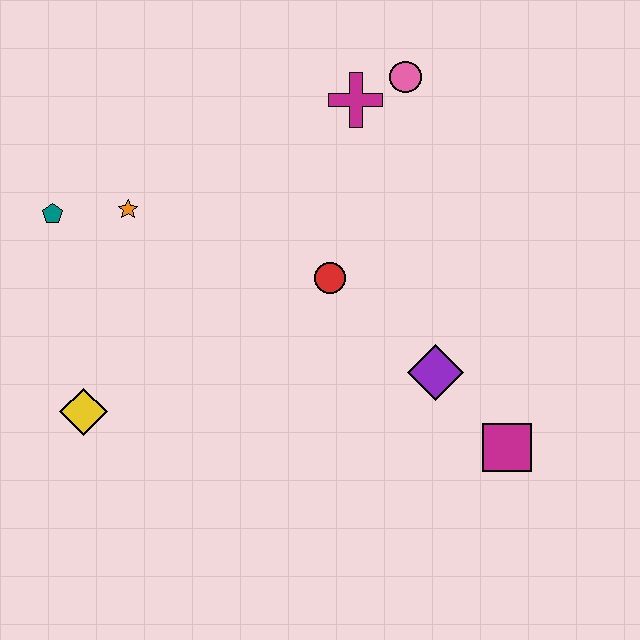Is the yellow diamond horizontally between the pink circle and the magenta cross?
No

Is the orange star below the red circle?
No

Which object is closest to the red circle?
The purple diamond is closest to the red circle.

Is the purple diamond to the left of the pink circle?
No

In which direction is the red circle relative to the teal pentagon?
The red circle is to the right of the teal pentagon.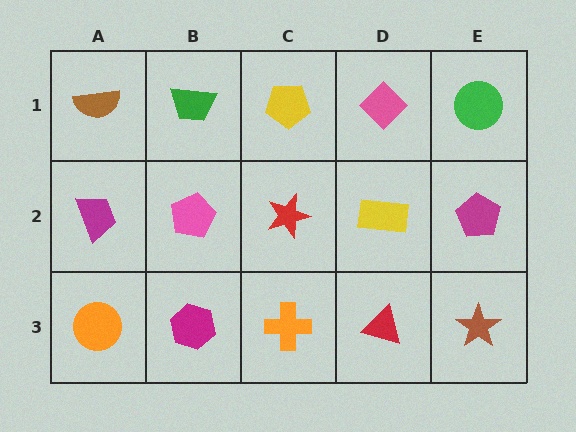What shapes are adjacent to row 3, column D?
A yellow rectangle (row 2, column D), an orange cross (row 3, column C), a brown star (row 3, column E).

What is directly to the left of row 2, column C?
A pink pentagon.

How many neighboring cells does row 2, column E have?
3.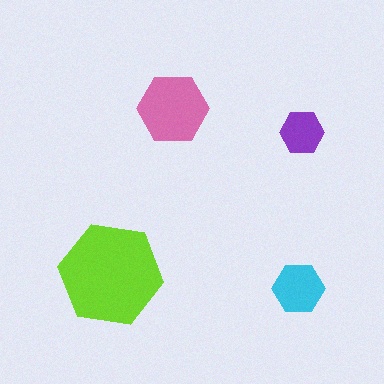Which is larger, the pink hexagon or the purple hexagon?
The pink one.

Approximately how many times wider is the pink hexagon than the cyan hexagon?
About 1.5 times wider.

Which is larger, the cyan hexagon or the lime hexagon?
The lime one.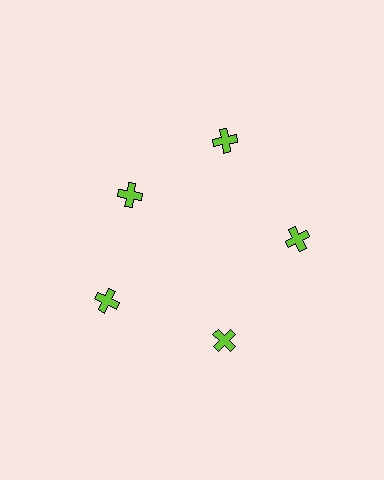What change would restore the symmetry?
The symmetry would be restored by moving it outward, back onto the ring so that all 5 crosses sit at equal angles and equal distance from the center.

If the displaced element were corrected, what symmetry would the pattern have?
It would have 5-fold rotational symmetry — the pattern would map onto itself every 72 degrees.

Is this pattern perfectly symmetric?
No. The 5 lime crosses are arranged in a ring, but one element near the 10 o'clock position is pulled inward toward the center, breaking the 5-fold rotational symmetry.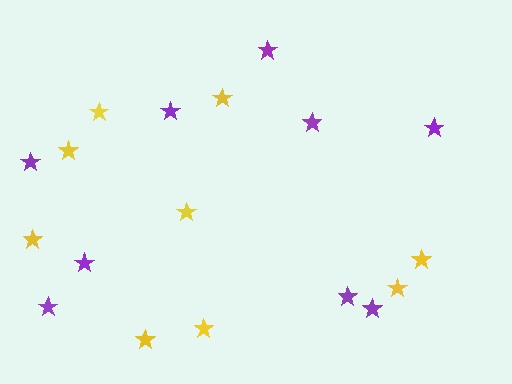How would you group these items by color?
There are 2 groups: one group of purple stars (9) and one group of yellow stars (9).